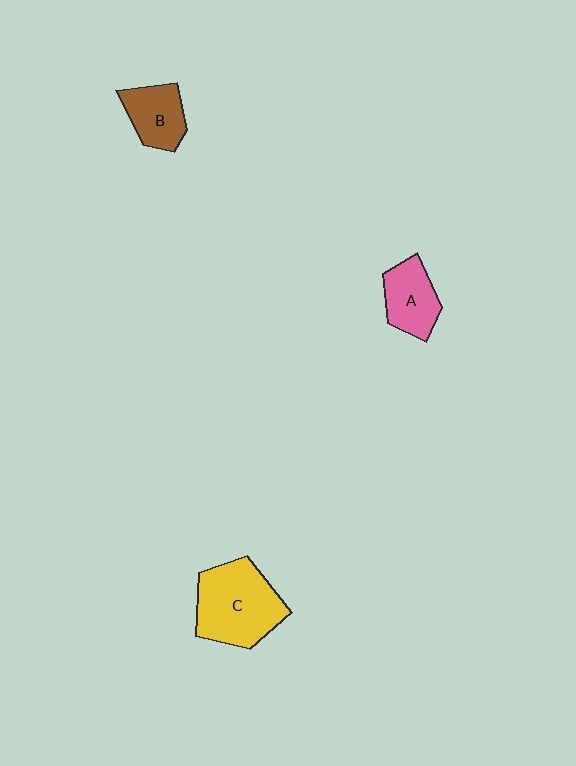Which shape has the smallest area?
Shape B (brown).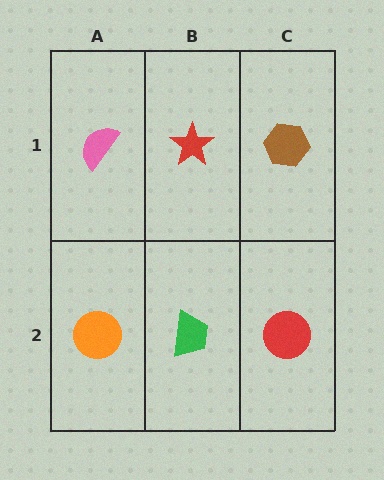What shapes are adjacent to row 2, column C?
A brown hexagon (row 1, column C), a green trapezoid (row 2, column B).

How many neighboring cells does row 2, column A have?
2.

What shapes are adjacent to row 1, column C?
A red circle (row 2, column C), a red star (row 1, column B).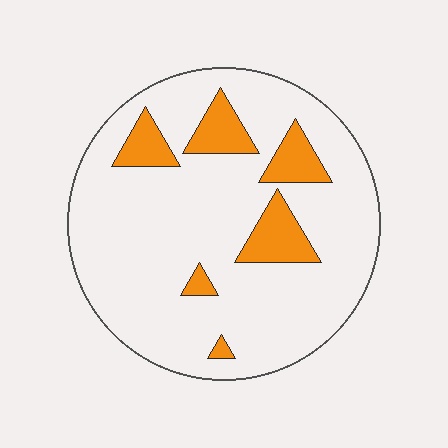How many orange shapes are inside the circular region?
6.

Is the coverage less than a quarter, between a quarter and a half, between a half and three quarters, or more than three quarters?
Less than a quarter.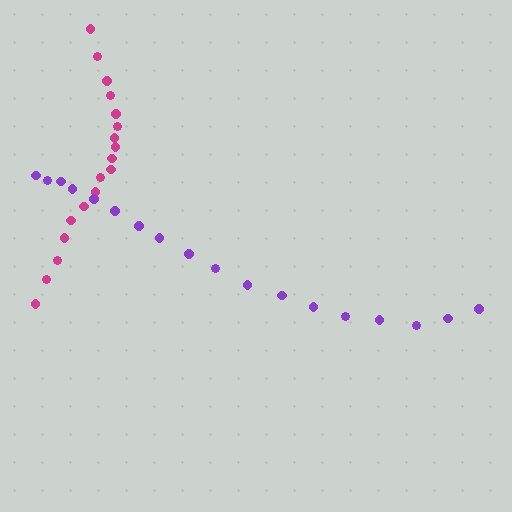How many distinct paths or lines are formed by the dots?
There are 2 distinct paths.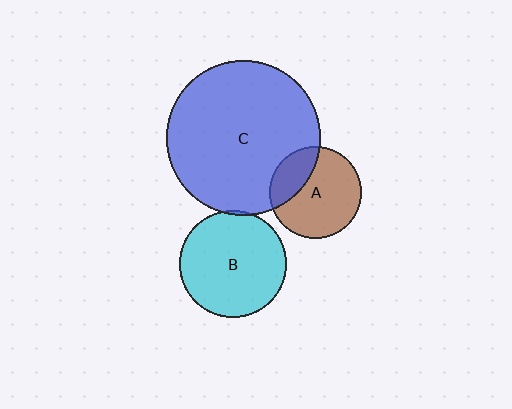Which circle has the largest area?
Circle C (blue).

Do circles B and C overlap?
Yes.